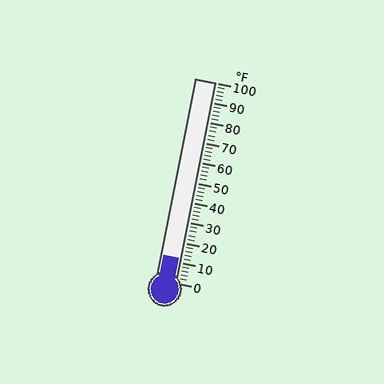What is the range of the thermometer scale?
The thermometer scale ranges from 0°F to 100°F.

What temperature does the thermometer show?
The thermometer shows approximately 12°F.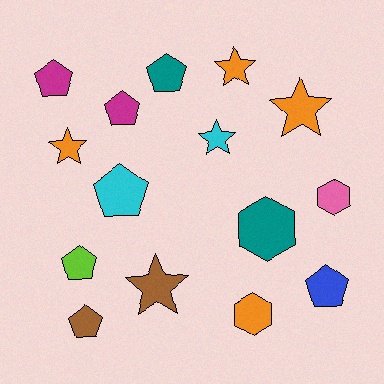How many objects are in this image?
There are 15 objects.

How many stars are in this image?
There are 5 stars.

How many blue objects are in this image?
There is 1 blue object.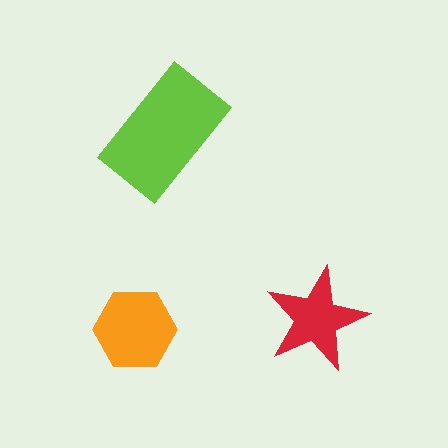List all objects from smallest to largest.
The red star, the orange hexagon, the lime rectangle.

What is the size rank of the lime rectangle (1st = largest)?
1st.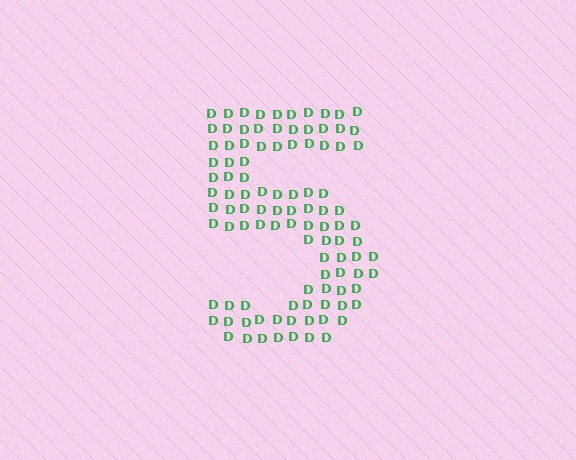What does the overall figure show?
The overall figure shows the digit 5.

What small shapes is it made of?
It is made of small letter D's.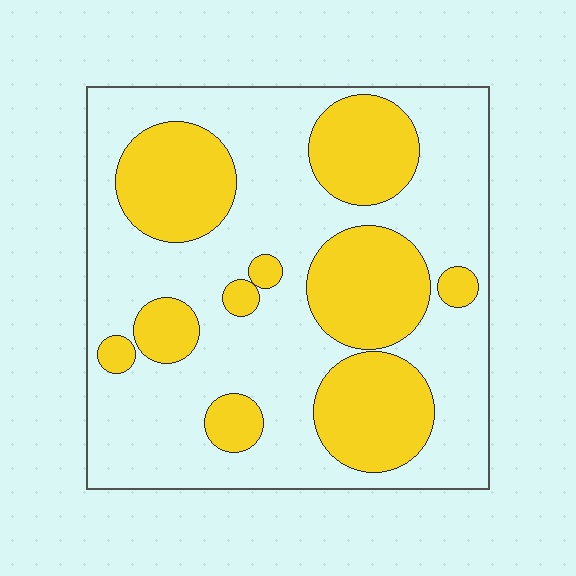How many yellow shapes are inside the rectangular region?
10.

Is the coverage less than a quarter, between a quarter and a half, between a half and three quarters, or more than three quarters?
Between a quarter and a half.